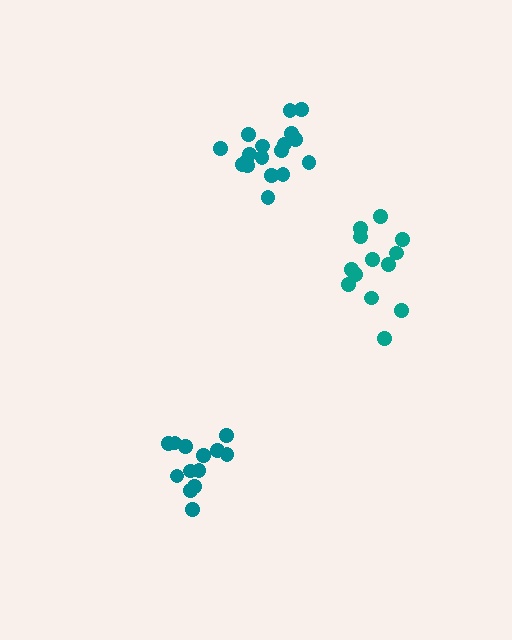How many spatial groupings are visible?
There are 3 spatial groupings.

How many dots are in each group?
Group 1: 13 dots, Group 2: 18 dots, Group 3: 13 dots (44 total).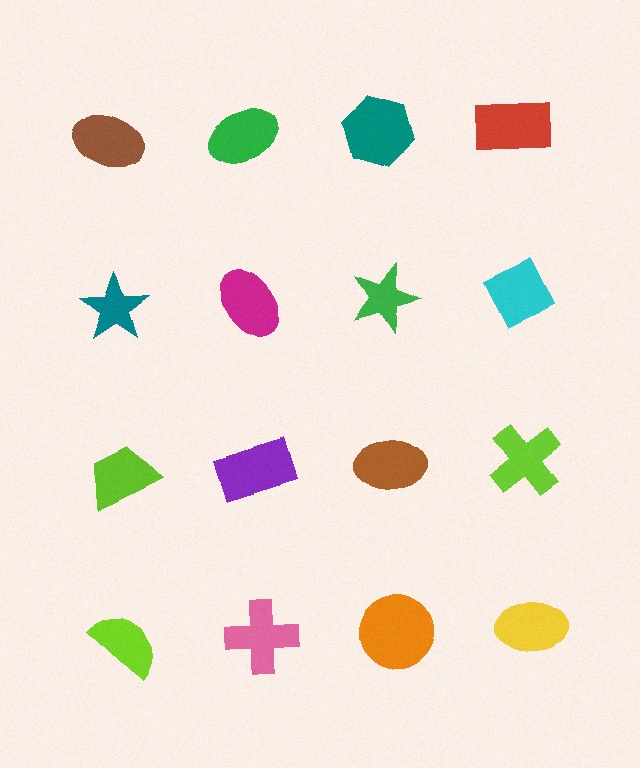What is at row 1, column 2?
A green ellipse.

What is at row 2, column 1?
A teal star.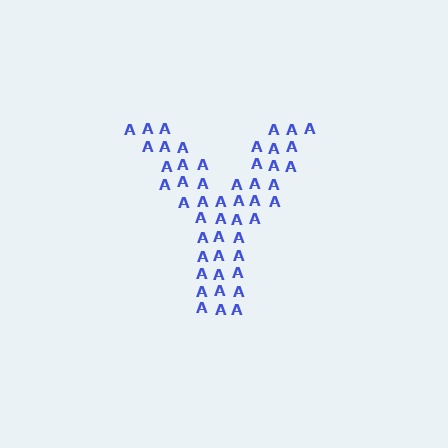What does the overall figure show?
The overall figure shows the letter Y.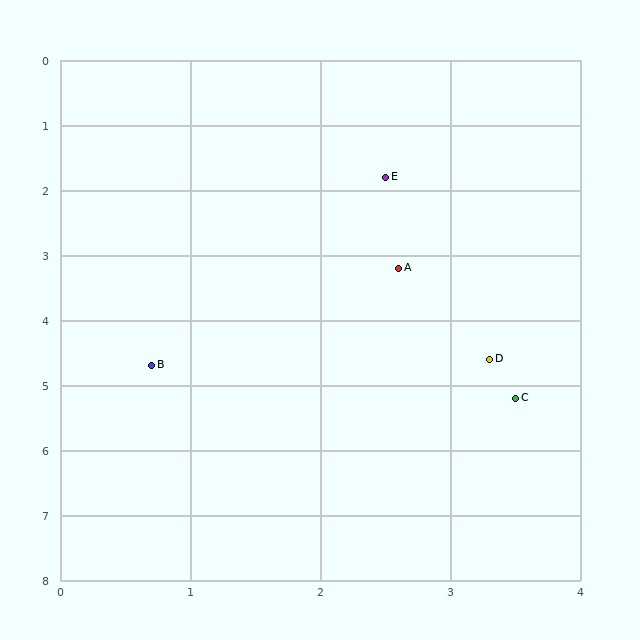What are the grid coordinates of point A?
Point A is at approximately (2.6, 3.2).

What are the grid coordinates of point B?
Point B is at approximately (0.7, 4.7).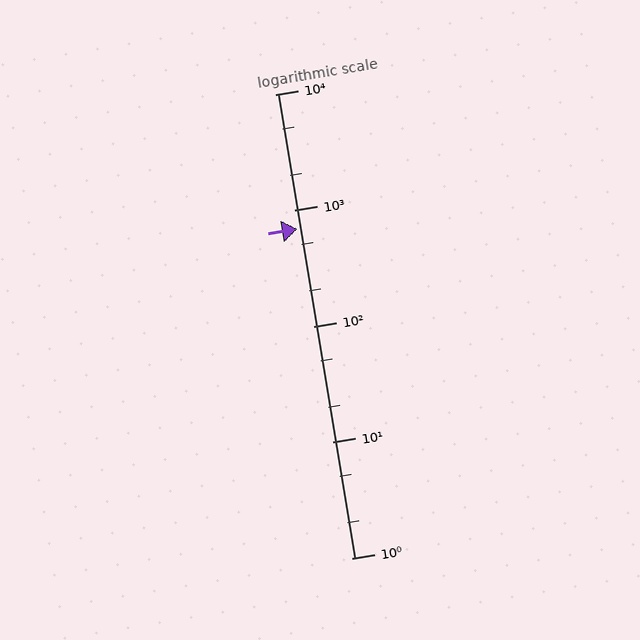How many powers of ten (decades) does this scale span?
The scale spans 4 decades, from 1 to 10000.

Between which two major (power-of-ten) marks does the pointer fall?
The pointer is between 100 and 1000.